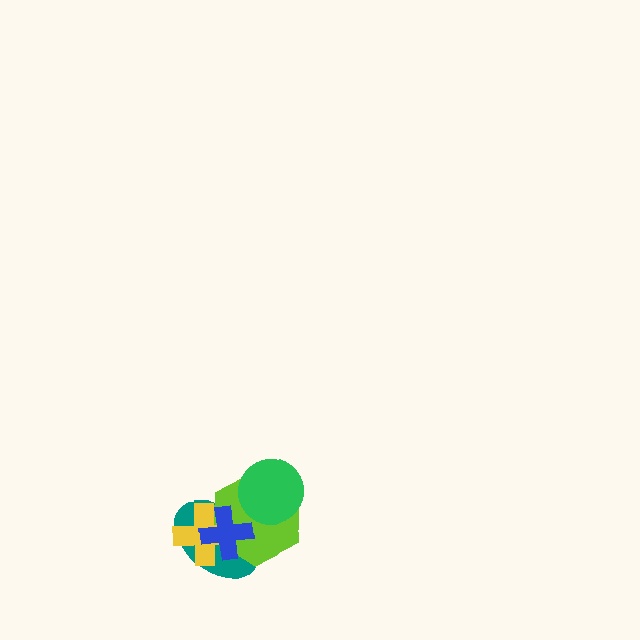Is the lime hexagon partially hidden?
Yes, it is partially covered by another shape.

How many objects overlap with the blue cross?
3 objects overlap with the blue cross.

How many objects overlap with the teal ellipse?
4 objects overlap with the teal ellipse.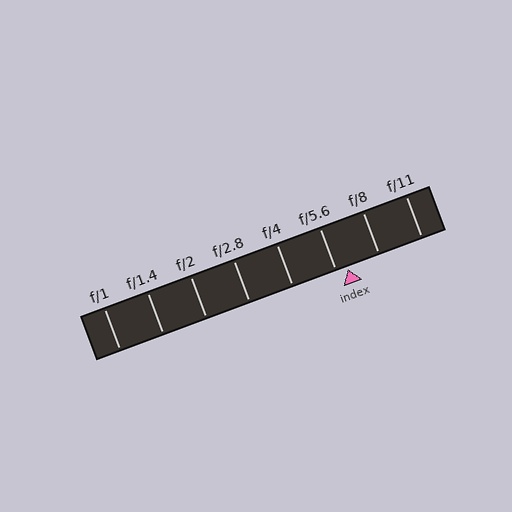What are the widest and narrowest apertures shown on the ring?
The widest aperture shown is f/1 and the narrowest is f/11.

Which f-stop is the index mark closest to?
The index mark is closest to f/5.6.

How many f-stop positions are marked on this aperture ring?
There are 8 f-stop positions marked.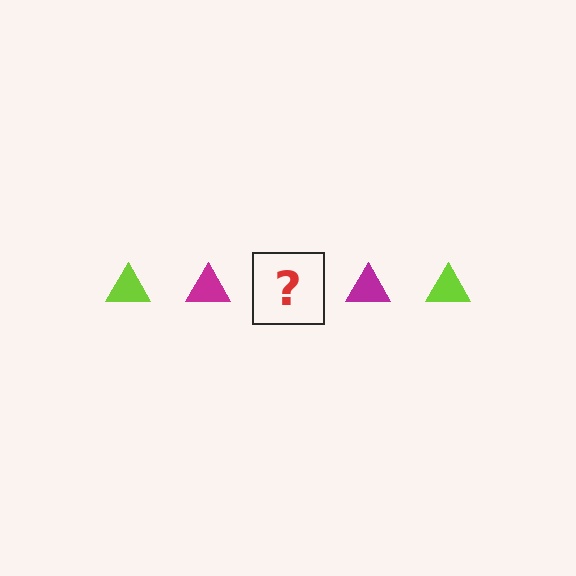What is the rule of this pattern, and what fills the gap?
The rule is that the pattern cycles through lime, magenta triangles. The gap should be filled with a lime triangle.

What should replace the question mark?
The question mark should be replaced with a lime triangle.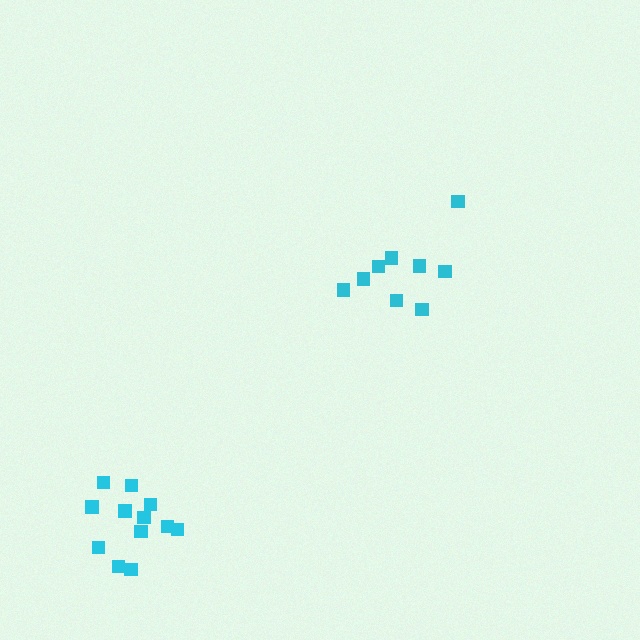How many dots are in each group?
Group 1: 12 dots, Group 2: 9 dots (21 total).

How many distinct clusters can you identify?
There are 2 distinct clusters.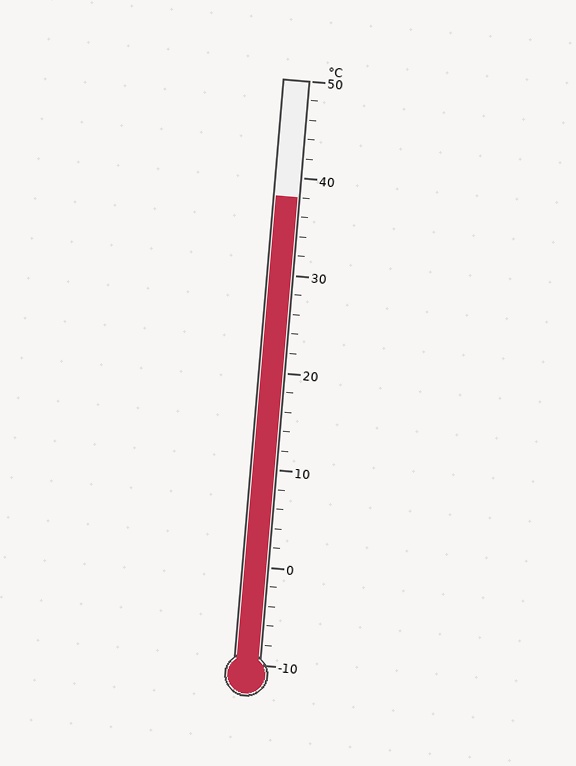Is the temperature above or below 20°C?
The temperature is above 20°C.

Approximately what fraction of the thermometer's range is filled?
The thermometer is filled to approximately 80% of its range.